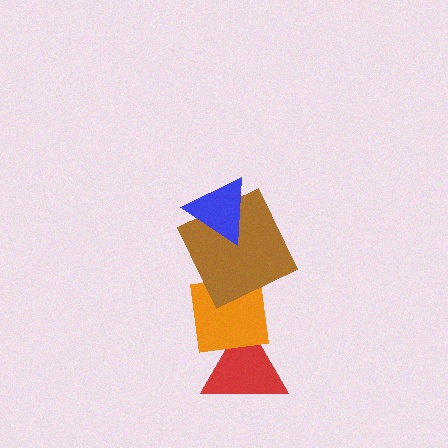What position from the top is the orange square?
The orange square is 3rd from the top.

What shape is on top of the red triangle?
The orange square is on top of the red triangle.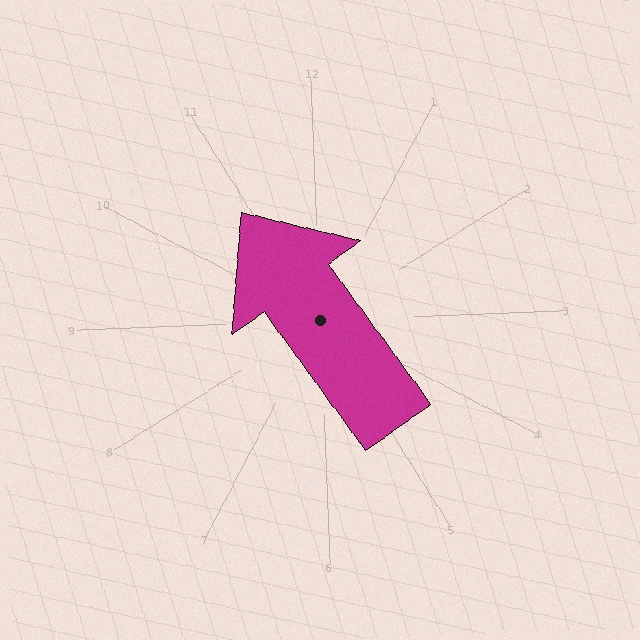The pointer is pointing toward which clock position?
Roughly 11 o'clock.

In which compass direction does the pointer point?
Northwest.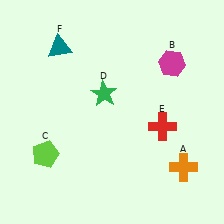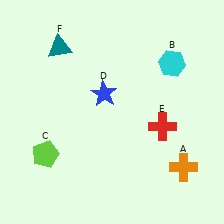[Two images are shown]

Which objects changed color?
B changed from magenta to cyan. D changed from green to blue.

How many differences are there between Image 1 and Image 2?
There are 2 differences between the two images.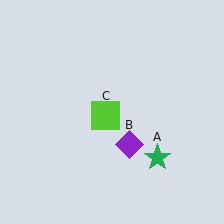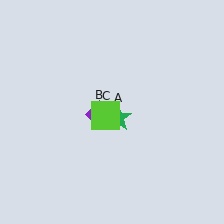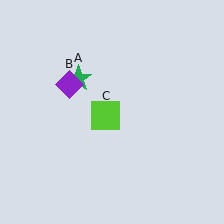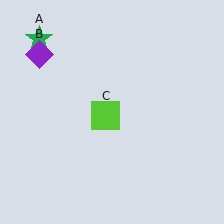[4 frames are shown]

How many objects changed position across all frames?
2 objects changed position: green star (object A), purple diamond (object B).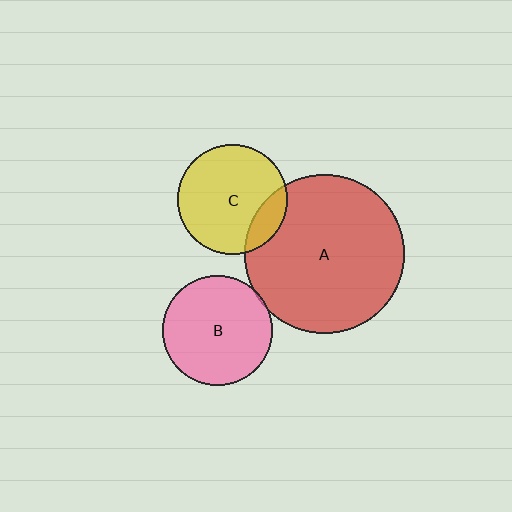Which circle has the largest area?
Circle A (red).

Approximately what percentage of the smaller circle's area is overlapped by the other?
Approximately 15%.